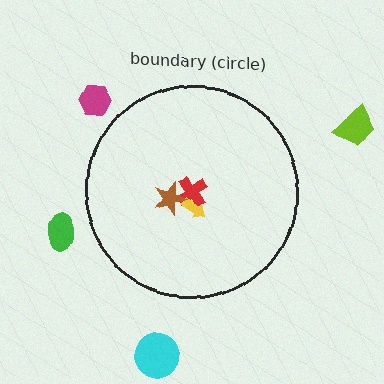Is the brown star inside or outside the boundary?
Inside.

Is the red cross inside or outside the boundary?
Inside.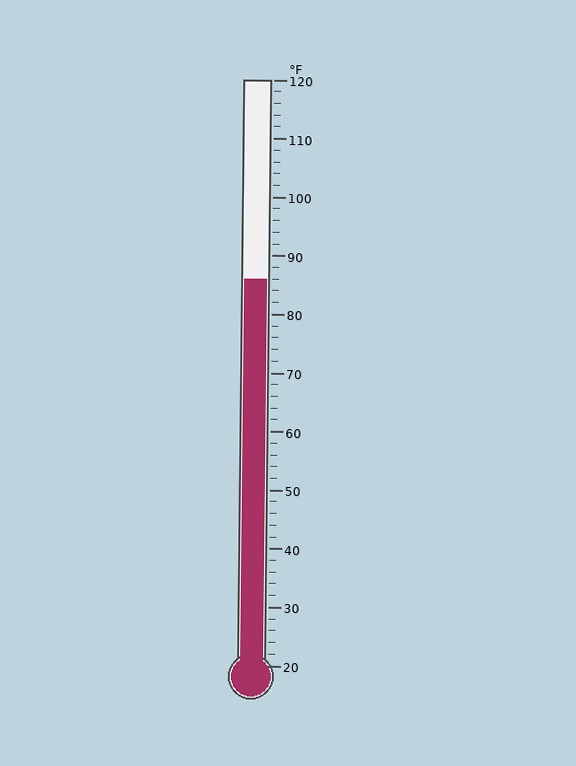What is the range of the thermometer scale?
The thermometer scale ranges from 20°F to 120°F.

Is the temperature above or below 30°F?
The temperature is above 30°F.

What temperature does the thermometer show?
The thermometer shows approximately 86°F.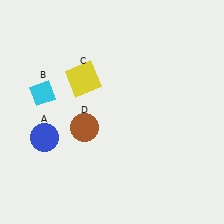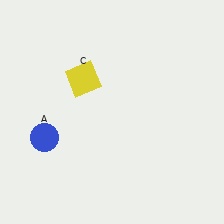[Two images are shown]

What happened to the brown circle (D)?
The brown circle (D) was removed in Image 2. It was in the bottom-left area of Image 1.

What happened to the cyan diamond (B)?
The cyan diamond (B) was removed in Image 2. It was in the top-left area of Image 1.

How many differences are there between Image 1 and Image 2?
There are 2 differences between the two images.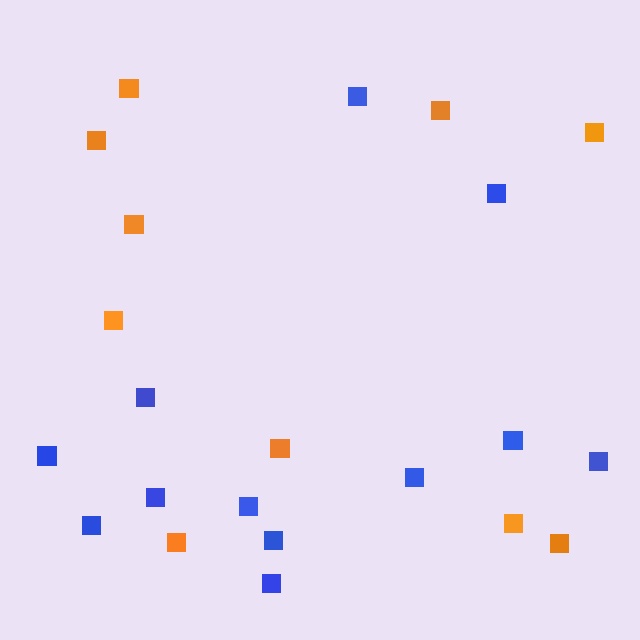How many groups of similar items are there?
There are 2 groups: one group of orange squares (10) and one group of blue squares (12).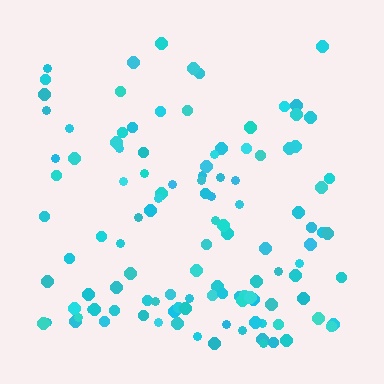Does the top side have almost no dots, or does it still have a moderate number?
Still a moderate number, just noticeably fewer than the bottom.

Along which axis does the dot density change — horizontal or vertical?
Vertical.